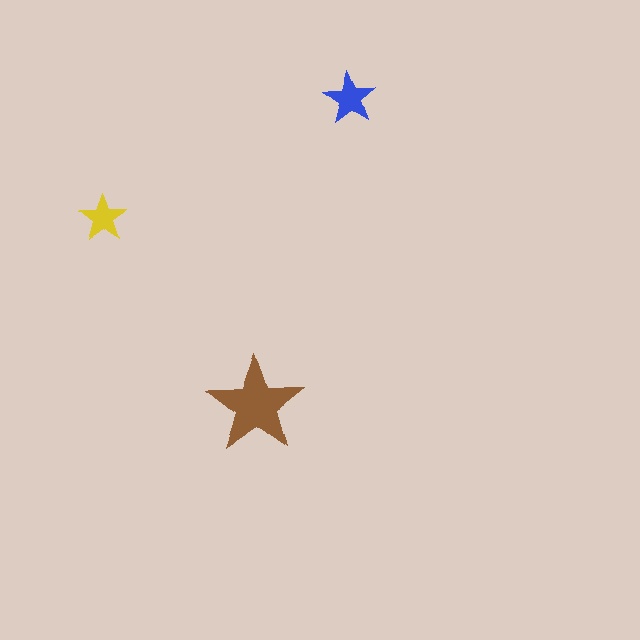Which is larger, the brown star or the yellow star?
The brown one.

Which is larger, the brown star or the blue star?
The brown one.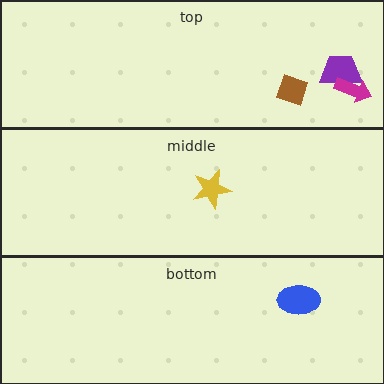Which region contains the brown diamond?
The top region.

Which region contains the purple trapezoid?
The top region.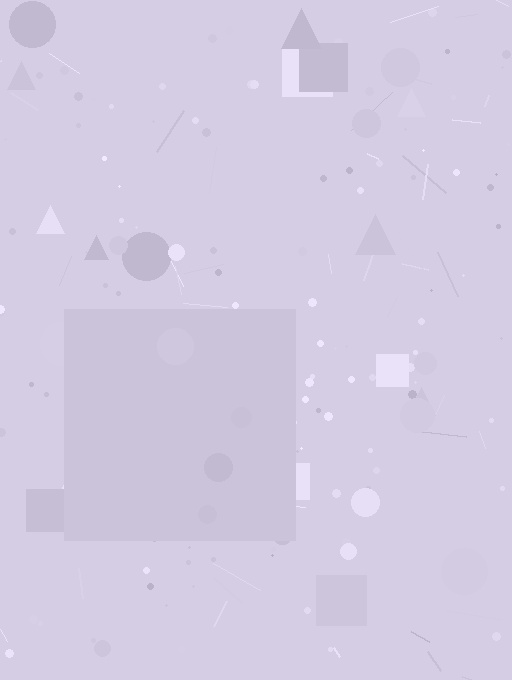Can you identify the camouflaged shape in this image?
The camouflaged shape is a square.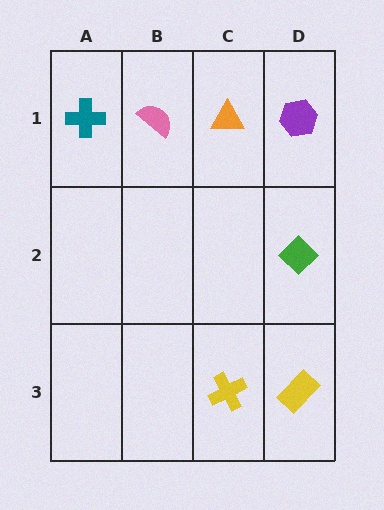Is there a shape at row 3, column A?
No, that cell is empty.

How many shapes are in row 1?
4 shapes.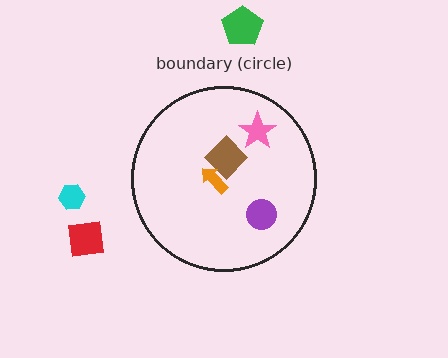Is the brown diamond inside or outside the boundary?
Inside.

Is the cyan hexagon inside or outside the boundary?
Outside.